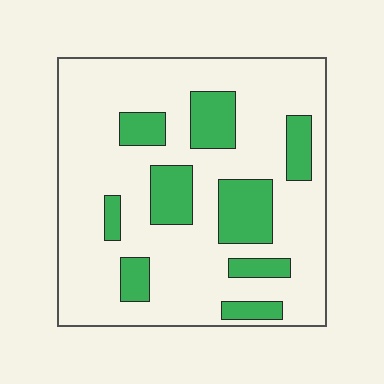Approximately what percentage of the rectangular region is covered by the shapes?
Approximately 25%.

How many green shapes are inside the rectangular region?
9.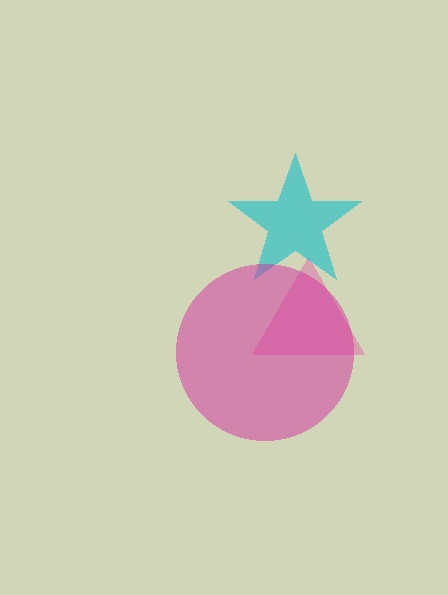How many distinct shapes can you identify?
There are 3 distinct shapes: a pink triangle, a cyan star, a magenta circle.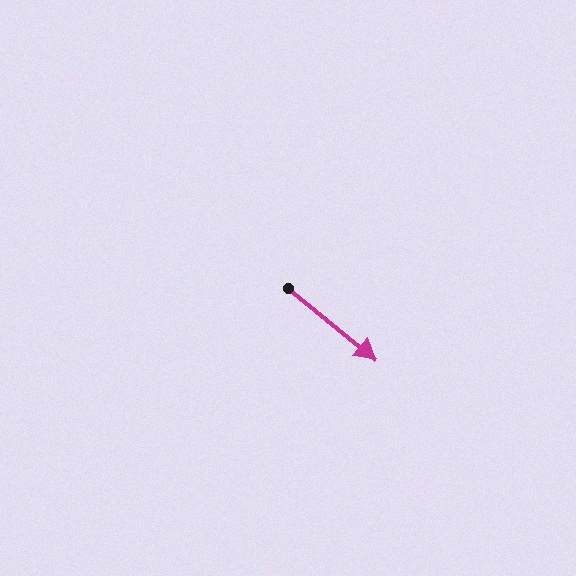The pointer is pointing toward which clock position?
Roughly 4 o'clock.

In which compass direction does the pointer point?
Southeast.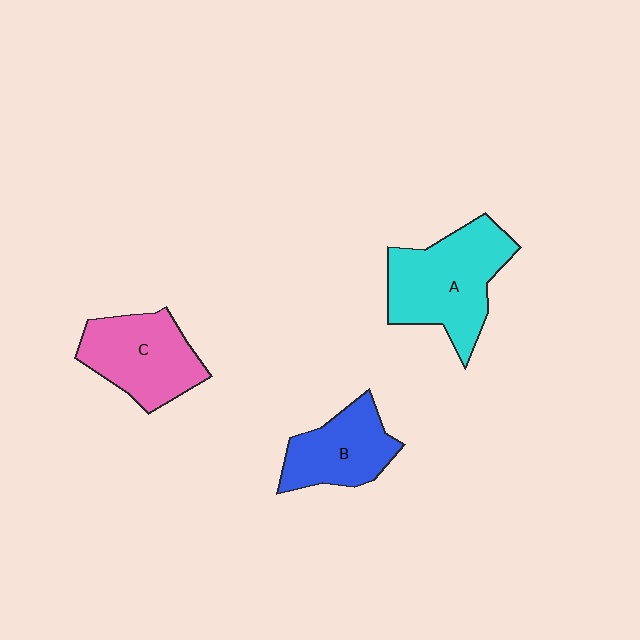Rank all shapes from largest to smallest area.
From largest to smallest: A (cyan), C (pink), B (blue).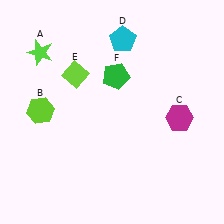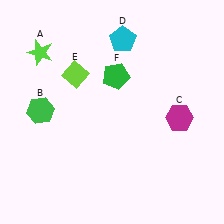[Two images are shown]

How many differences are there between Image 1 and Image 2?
There is 1 difference between the two images.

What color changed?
The hexagon (B) changed from lime in Image 1 to green in Image 2.